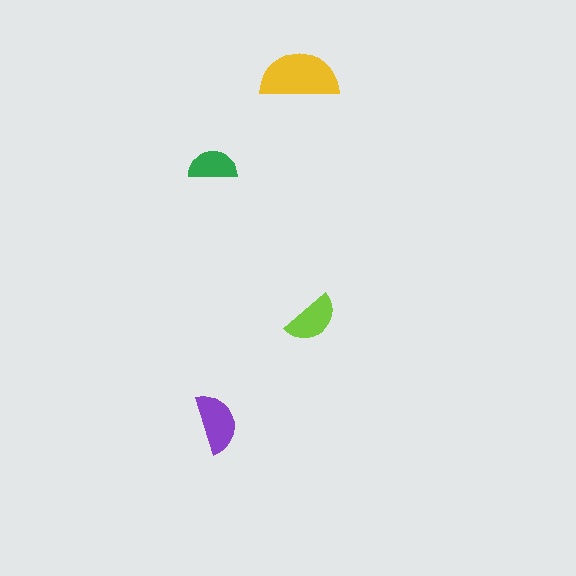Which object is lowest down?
The purple semicircle is bottommost.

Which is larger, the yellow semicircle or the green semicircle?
The yellow one.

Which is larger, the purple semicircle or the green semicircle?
The purple one.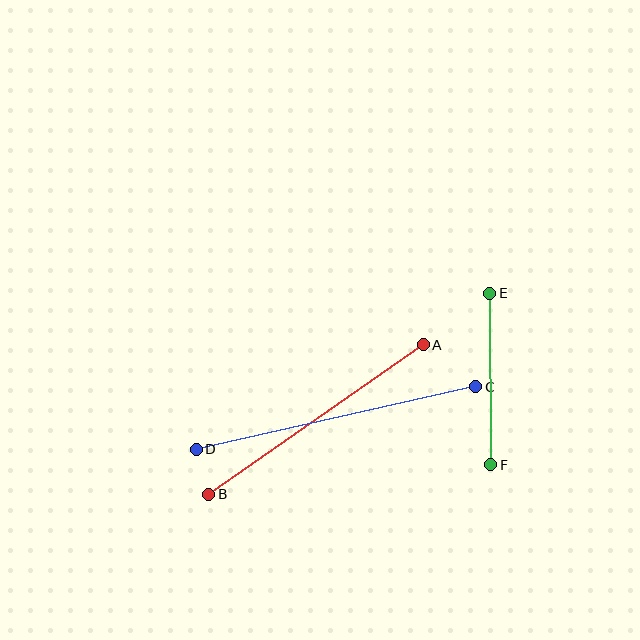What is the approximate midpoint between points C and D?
The midpoint is at approximately (336, 418) pixels.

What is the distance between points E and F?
The distance is approximately 171 pixels.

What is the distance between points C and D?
The distance is approximately 286 pixels.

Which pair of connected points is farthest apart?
Points C and D are farthest apart.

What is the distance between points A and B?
The distance is approximately 262 pixels.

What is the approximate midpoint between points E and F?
The midpoint is at approximately (490, 379) pixels.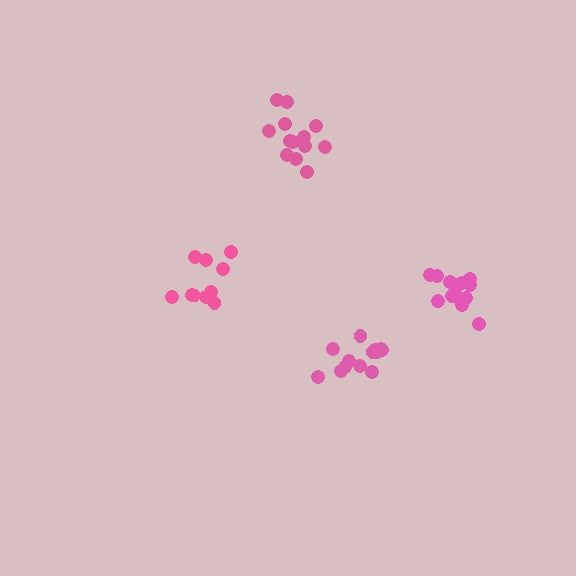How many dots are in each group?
Group 1: 15 dots, Group 2: 13 dots, Group 3: 10 dots, Group 4: 13 dots (51 total).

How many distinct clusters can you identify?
There are 4 distinct clusters.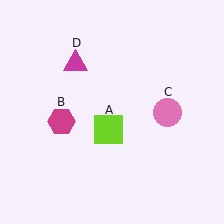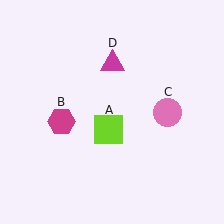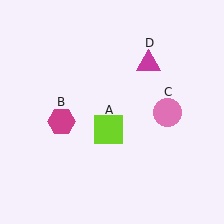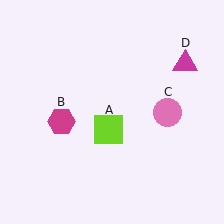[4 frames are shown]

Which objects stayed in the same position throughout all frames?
Lime square (object A) and magenta hexagon (object B) and pink circle (object C) remained stationary.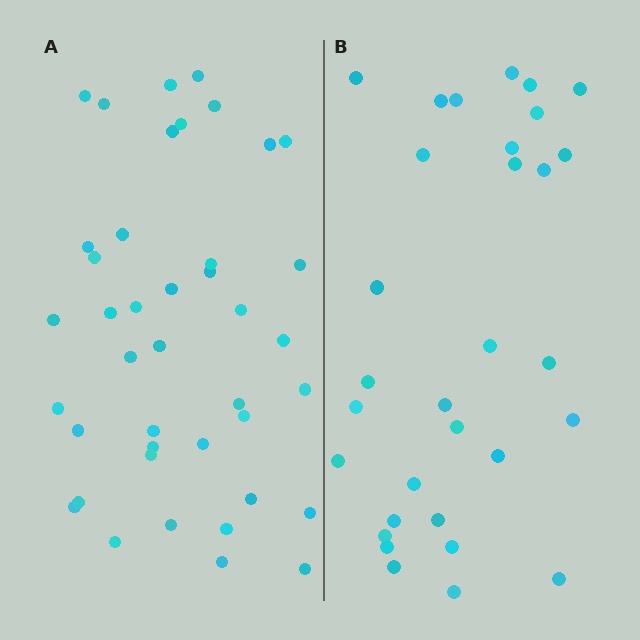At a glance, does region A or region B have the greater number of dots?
Region A (the left region) has more dots.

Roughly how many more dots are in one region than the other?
Region A has roughly 10 or so more dots than region B.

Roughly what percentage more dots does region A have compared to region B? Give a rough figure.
About 30% more.